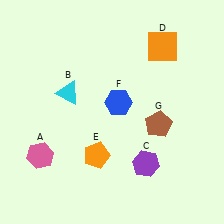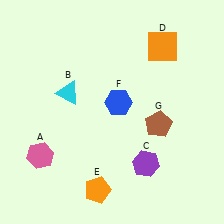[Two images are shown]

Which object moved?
The orange pentagon (E) moved down.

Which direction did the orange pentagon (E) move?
The orange pentagon (E) moved down.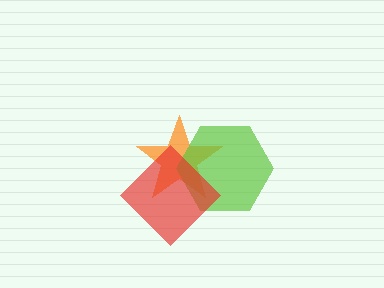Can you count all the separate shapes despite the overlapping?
Yes, there are 3 separate shapes.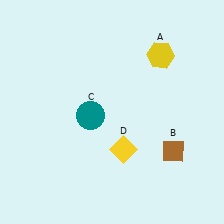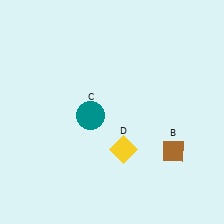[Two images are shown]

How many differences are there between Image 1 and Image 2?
There is 1 difference between the two images.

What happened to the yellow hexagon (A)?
The yellow hexagon (A) was removed in Image 2. It was in the top-right area of Image 1.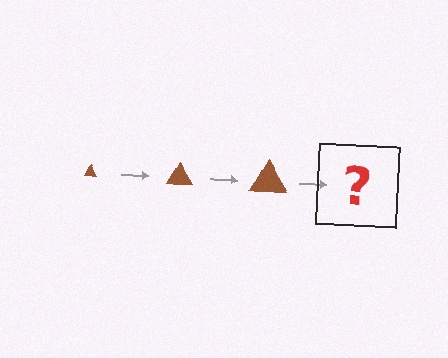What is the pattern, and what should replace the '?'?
The pattern is that the triangle gets progressively larger each step. The '?' should be a brown triangle, larger than the previous one.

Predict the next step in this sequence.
The next step is a brown triangle, larger than the previous one.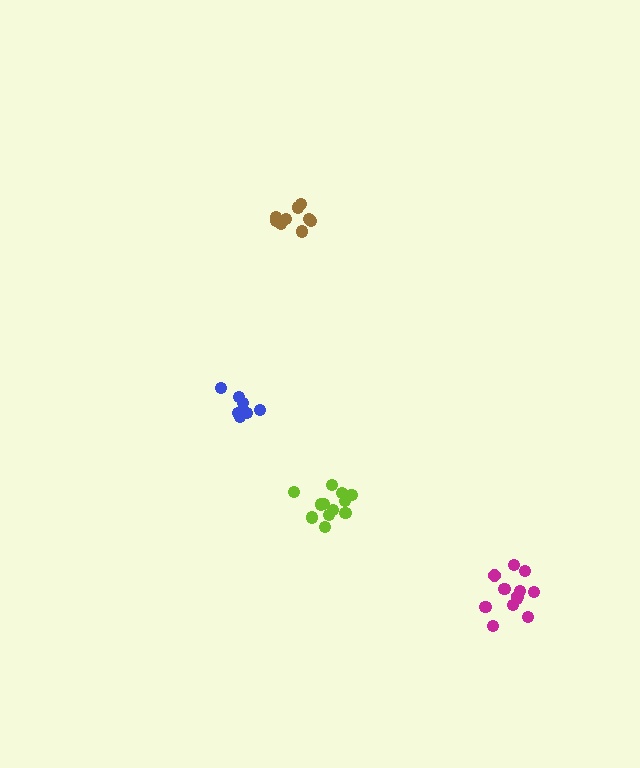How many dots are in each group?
Group 1: 8 dots, Group 2: 12 dots, Group 3: 9 dots, Group 4: 12 dots (41 total).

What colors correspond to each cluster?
The clusters are colored: blue, lime, brown, magenta.